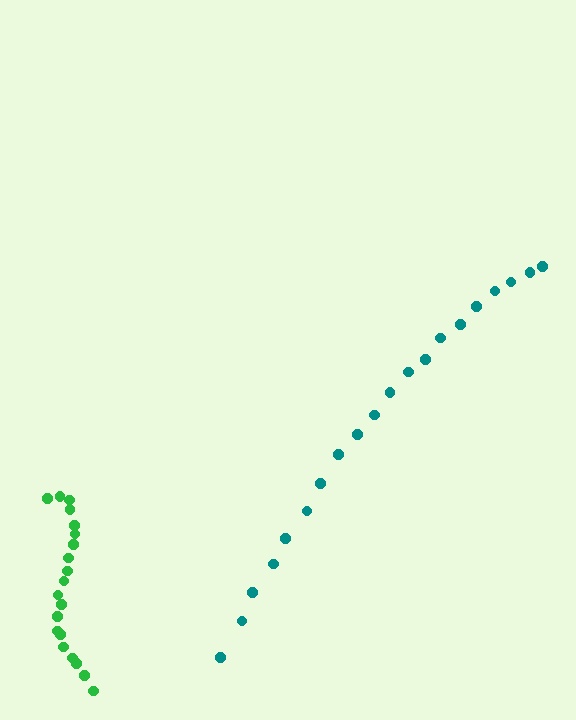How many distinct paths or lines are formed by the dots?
There are 2 distinct paths.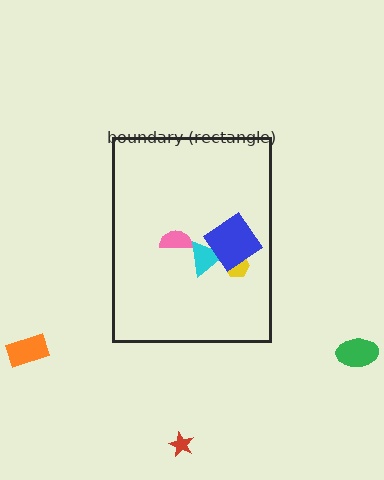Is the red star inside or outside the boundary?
Outside.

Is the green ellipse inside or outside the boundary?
Outside.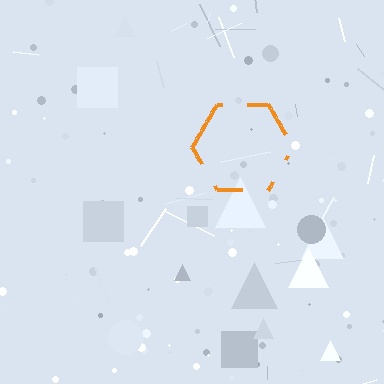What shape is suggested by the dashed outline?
The dashed outline suggests a hexagon.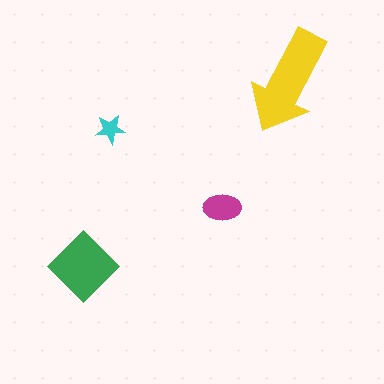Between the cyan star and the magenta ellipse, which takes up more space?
The magenta ellipse.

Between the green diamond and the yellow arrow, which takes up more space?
The yellow arrow.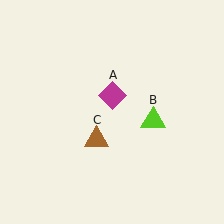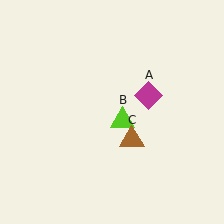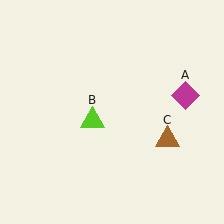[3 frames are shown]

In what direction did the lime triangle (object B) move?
The lime triangle (object B) moved left.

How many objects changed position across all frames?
3 objects changed position: magenta diamond (object A), lime triangle (object B), brown triangle (object C).